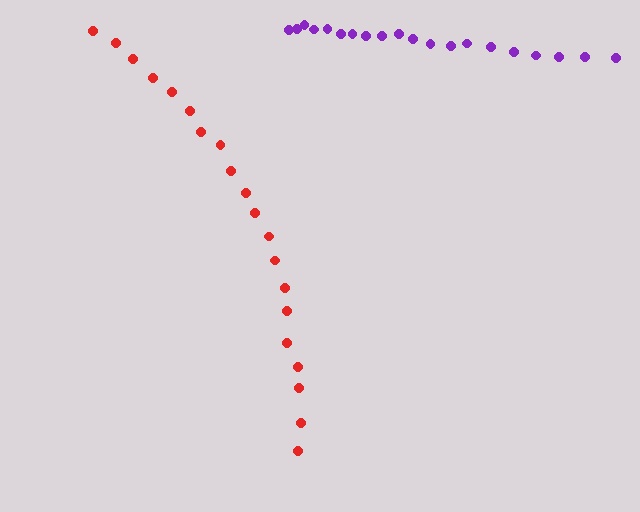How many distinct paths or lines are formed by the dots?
There are 2 distinct paths.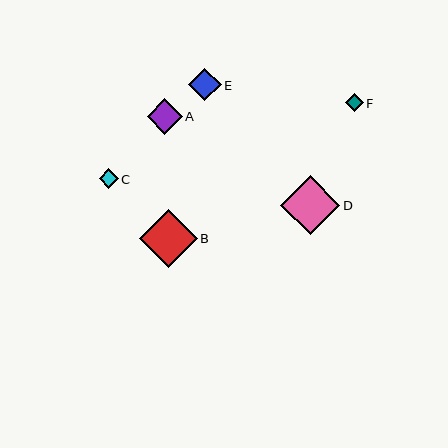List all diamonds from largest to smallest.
From largest to smallest: D, B, A, E, C, F.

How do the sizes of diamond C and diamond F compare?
Diamond C and diamond F are approximately the same size.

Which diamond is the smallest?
Diamond F is the smallest with a size of approximately 18 pixels.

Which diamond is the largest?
Diamond D is the largest with a size of approximately 59 pixels.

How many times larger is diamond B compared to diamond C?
Diamond B is approximately 3.0 times the size of diamond C.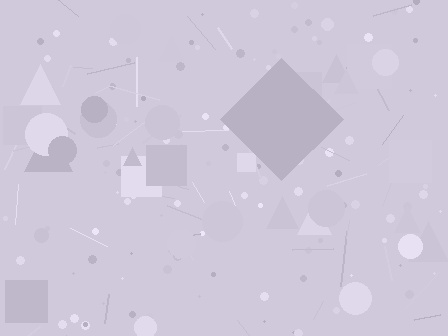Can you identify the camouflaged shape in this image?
The camouflaged shape is a diamond.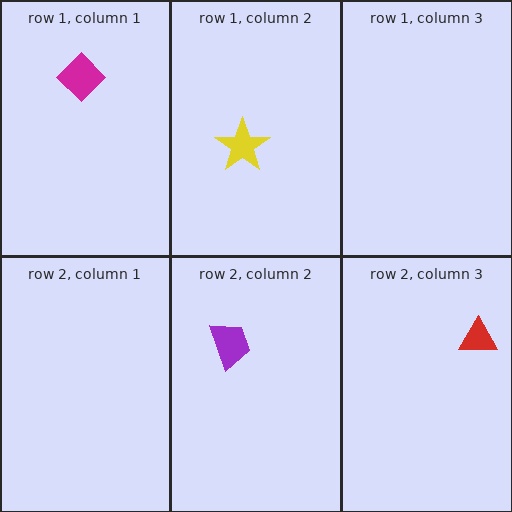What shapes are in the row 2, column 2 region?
The purple trapezoid.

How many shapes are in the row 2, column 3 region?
1.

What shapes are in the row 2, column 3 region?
The red triangle.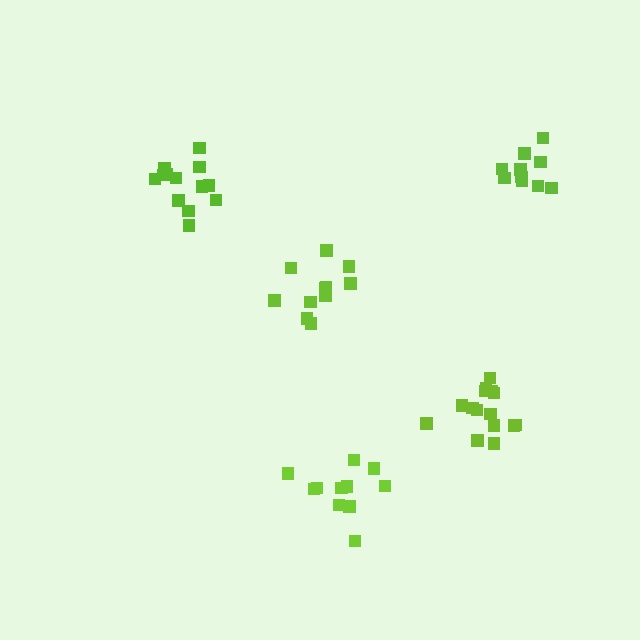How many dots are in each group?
Group 1: 15 dots, Group 2: 11 dots, Group 3: 10 dots, Group 4: 11 dots, Group 5: 13 dots (60 total).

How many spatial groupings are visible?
There are 5 spatial groupings.